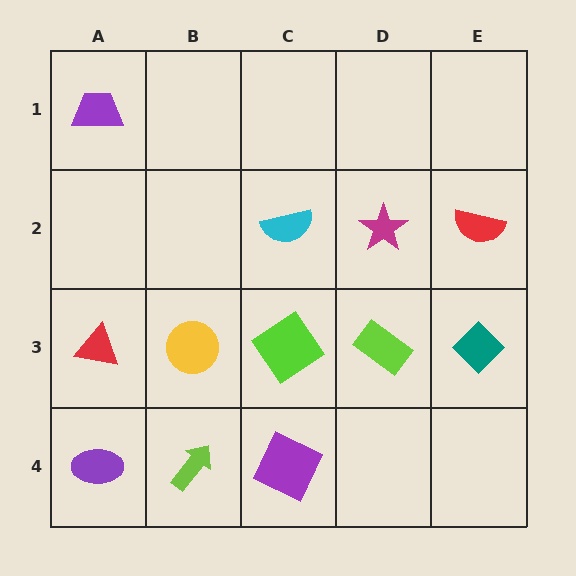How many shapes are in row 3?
5 shapes.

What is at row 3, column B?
A yellow circle.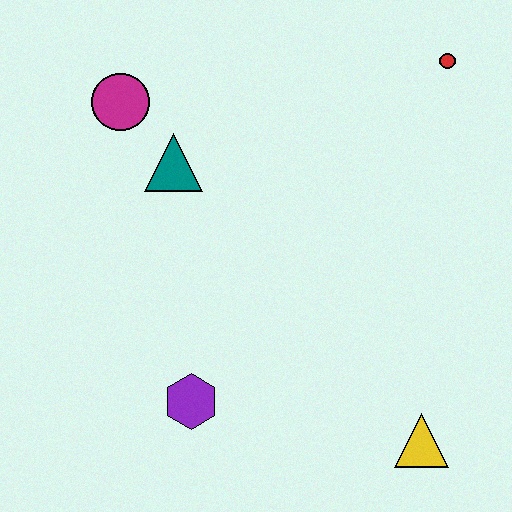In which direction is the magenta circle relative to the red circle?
The magenta circle is to the left of the red circle.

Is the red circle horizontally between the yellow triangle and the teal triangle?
No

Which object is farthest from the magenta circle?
The yellow triangle is farthest from the magenta circle.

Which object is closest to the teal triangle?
The magenta circle is closest to the teal triangle.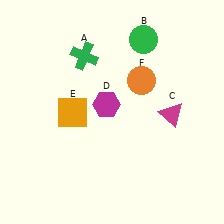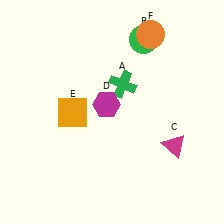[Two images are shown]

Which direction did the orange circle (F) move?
The orange circle (F) moved up.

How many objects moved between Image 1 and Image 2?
3 objects moved between the two images.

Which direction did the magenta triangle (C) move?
The magenta triangle (C) moved down.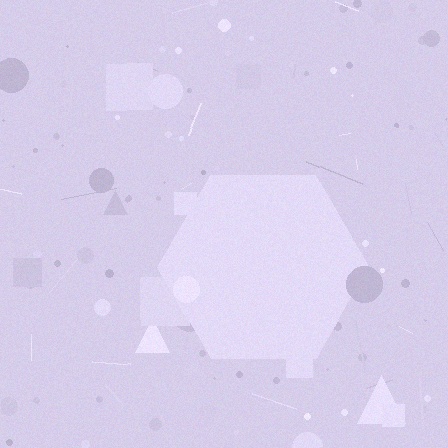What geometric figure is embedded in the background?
A hexagon is embedded in the background.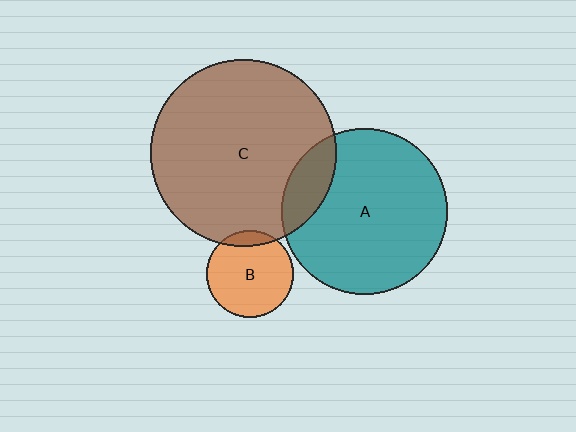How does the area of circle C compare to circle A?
Approximately 1.2 times.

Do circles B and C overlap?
Yes.